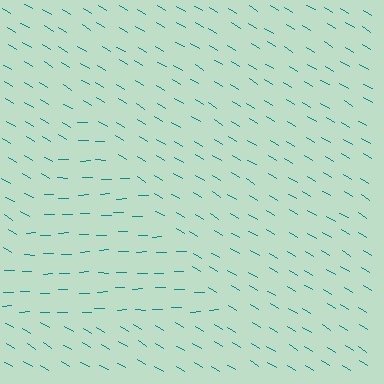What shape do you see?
I see a triangle.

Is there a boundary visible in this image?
Yes, there is a texture boundary formed by a change in line orientation.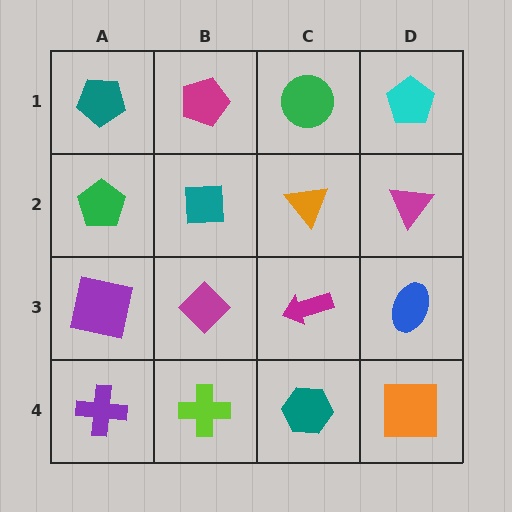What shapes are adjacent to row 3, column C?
An orange triangle (row 2, column C), a teal hexagon (row 4, column C), a magenta diamond (row 3, column B), a blue ellipse (row 3, column D).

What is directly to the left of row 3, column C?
A magenta diamond.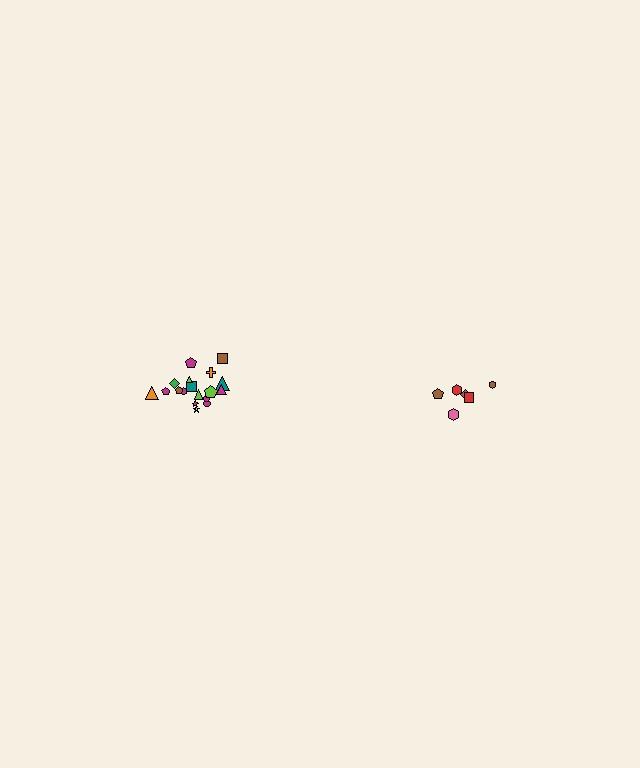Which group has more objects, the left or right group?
The left group.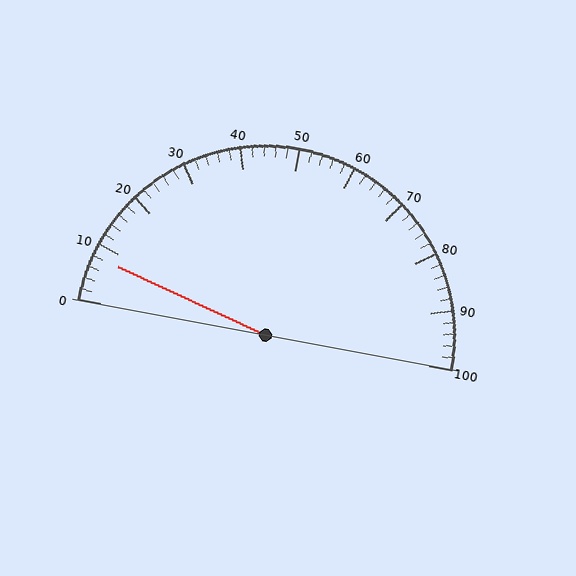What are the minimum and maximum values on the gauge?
The gauge ranges from 0 to 100.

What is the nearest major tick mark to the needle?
The nearest major tick mark is 10.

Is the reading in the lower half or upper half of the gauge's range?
The reading is in the lower half of the range (0 to 100).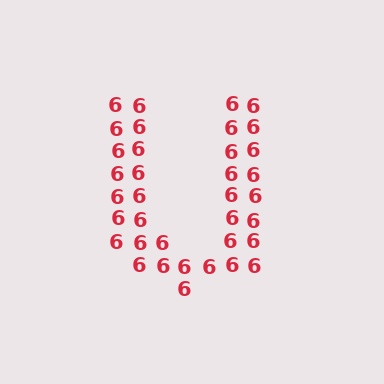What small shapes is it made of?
It is made of small digit 6's.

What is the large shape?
The large shape is the letter U.